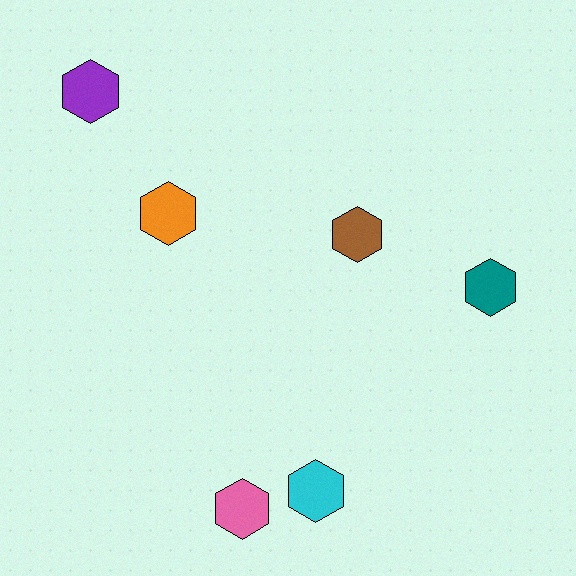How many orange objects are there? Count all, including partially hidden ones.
There is 1 orange object.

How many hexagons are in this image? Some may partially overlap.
There are 6 hexagons.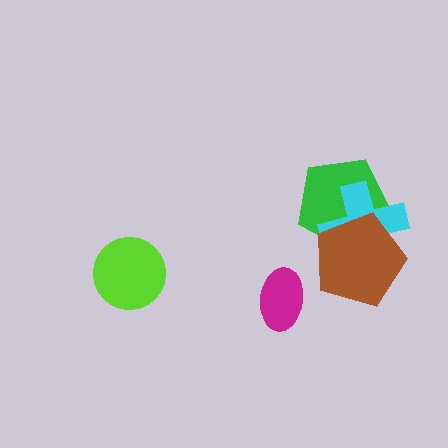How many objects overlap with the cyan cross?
2 objects overlap with the cyan cross.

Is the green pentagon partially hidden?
Yes, it is partially covered by another shape.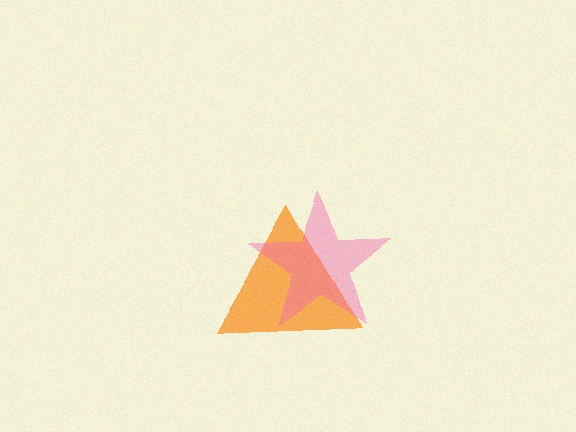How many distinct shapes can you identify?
There are 2 distinct shapes: an orange triangle, a pink star.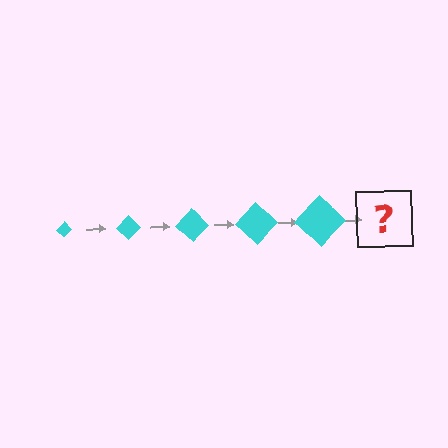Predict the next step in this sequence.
The next step is a cyan diamond, larger than the previous one.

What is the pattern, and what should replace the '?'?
The pattern is that the diamond gets progressively larger each step. The '?' should be a cyan diamond, larger than the previous one.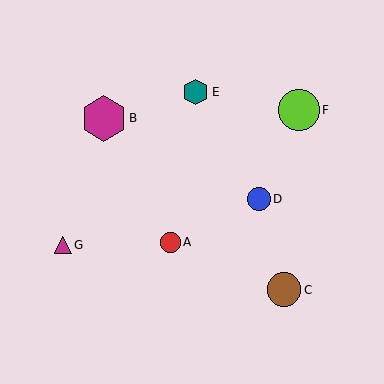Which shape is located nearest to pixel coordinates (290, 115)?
The lime circle (labeled F) at (299, 110) is nearest to that location.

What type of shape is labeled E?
Shape E is a teal hexagon.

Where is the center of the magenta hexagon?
The center of the magenta hexagon is at (104, 118).